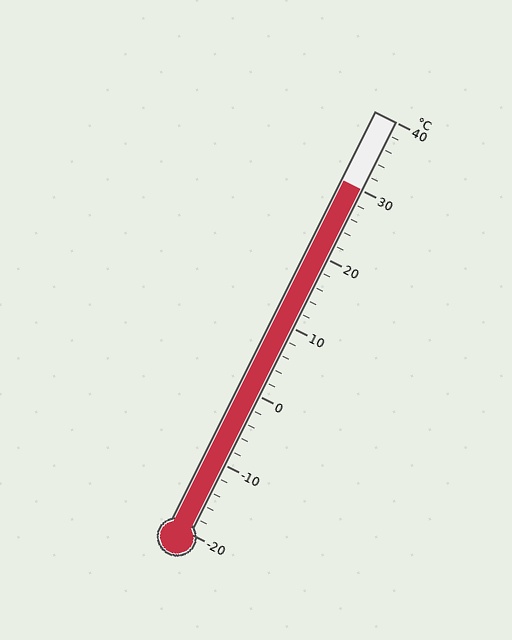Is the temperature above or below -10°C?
The temperature is above -10°C.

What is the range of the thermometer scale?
The thermometer scale ranges from -20°C to 40°C.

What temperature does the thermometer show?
The thermometer shows approximately 30°C.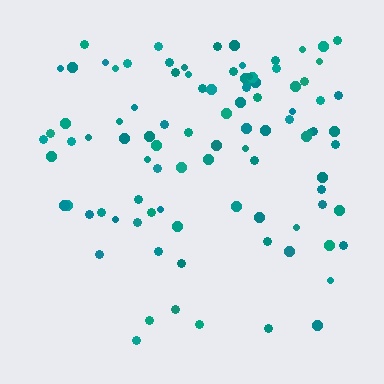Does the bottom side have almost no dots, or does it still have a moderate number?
Still a moderate number, just noticeably fewer than the top.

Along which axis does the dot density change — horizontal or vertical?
Vertical.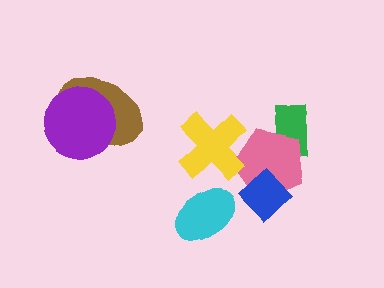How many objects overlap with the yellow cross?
1 object overlaps with the yellow cross.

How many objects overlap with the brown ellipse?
1 object overlaps with the brown ellipse.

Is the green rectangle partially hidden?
Yes, it is partially covered by another shape.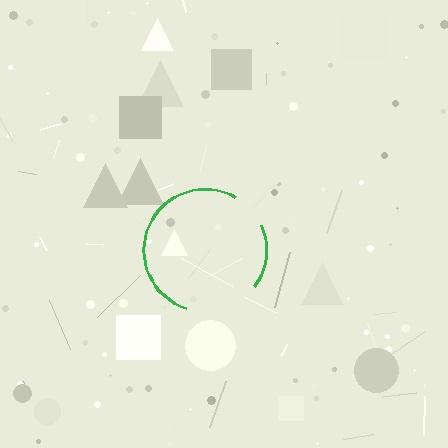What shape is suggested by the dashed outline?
The dashed outline suggests a circle.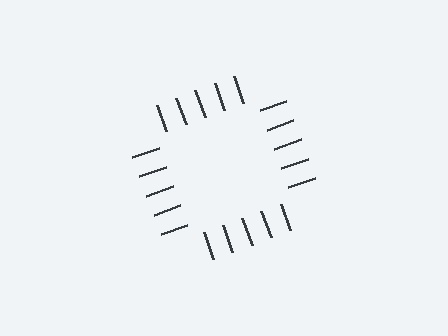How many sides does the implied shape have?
4 sides — the line-ends trace a square.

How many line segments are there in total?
20 — 5 along each of the 4 edges.